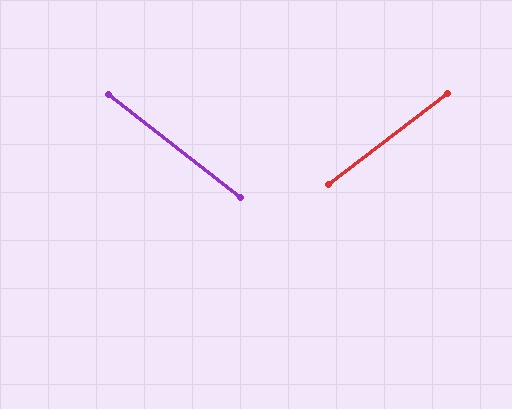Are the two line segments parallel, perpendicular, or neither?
Neither parallel nor perpendicular — they differ by about 75°.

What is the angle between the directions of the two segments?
Approximately 75 degrees.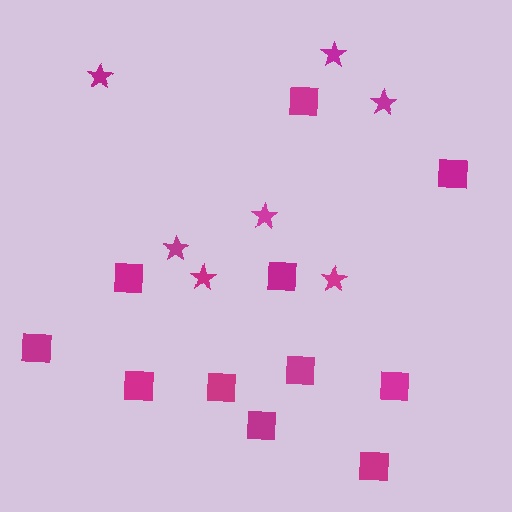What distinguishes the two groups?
There are 2 groups: one group of stars (7) and one group of squares (11).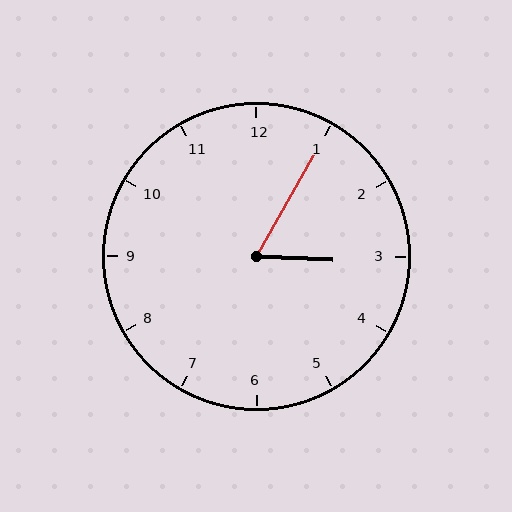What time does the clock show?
3:05.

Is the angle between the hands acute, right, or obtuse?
It is acute.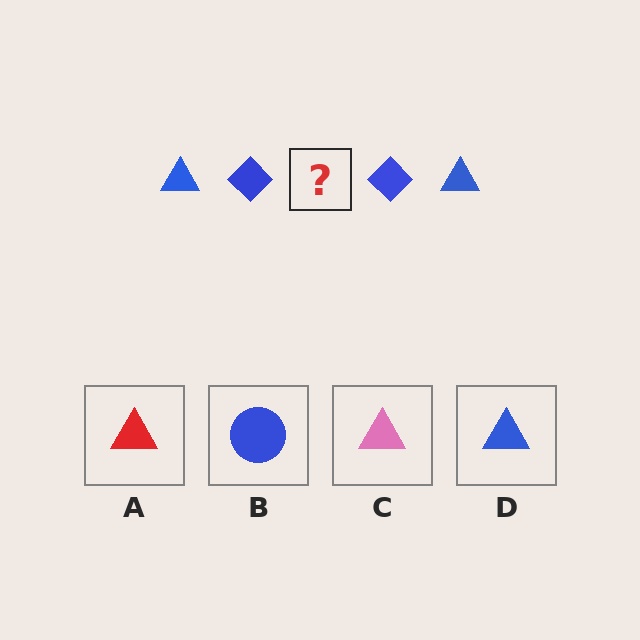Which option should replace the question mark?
Option D.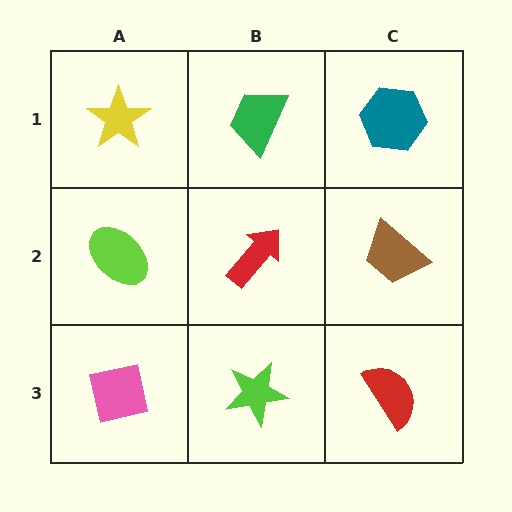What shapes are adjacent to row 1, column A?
A lime ellipse (row 2, column A), a green trapezoid (row 1, column B).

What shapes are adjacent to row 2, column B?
A green trapezoid (row 1, column B), a lime star (row 3, column B), a lime ellipse (row 2, column A), a brown trapezoid (row 2, column C).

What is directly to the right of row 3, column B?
A red semicircle.